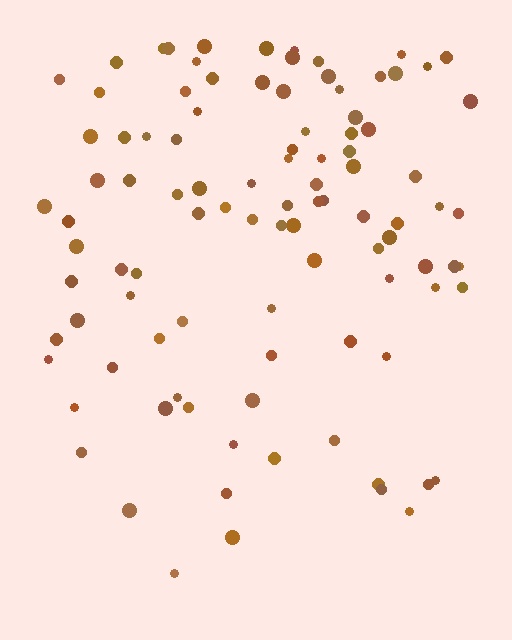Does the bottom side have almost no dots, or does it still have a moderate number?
Still a moderate number, just noticeably fewer than the top.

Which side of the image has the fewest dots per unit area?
The bottom.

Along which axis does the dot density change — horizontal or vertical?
Vertical.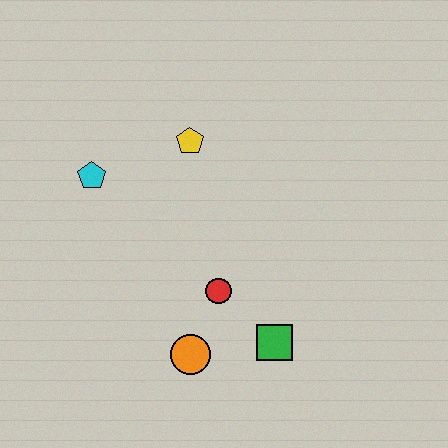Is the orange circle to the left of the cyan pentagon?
No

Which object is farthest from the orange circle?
The yellow pentagon is farthest from the orange circle.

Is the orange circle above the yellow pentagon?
No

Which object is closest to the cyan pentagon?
The yellow pentagon is closest to the cyan pentagon.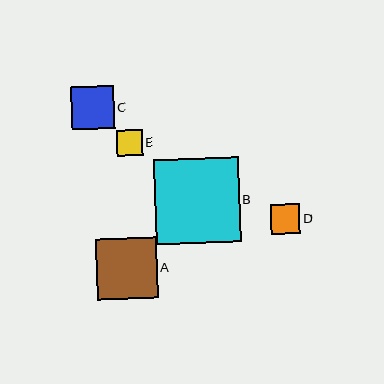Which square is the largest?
Square B is the largest with a size of approximately 85 pixels.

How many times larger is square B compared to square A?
Square B is approximately 1.4 times the size of square A.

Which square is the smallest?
Square E is the smallest with a size of approximately 26 pixels.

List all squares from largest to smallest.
From largest to smallest: B, A, C, D, E.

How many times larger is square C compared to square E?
Square C is approximately 1.7 times the size of square E.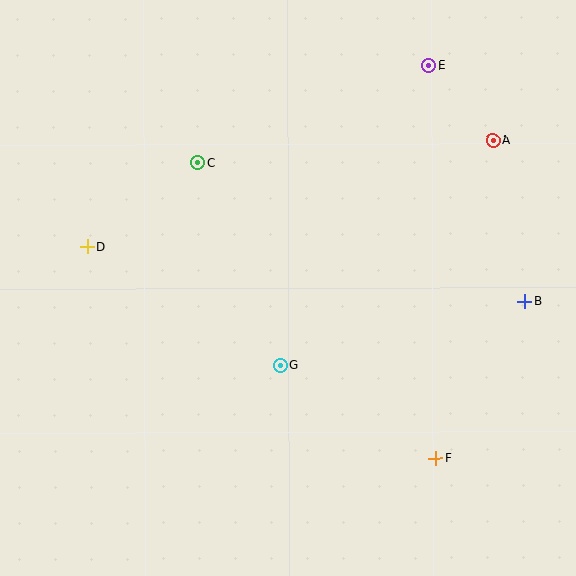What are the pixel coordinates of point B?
Point B is at (525, 302).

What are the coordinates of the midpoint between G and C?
The midpoint between G and C is at (239, 264).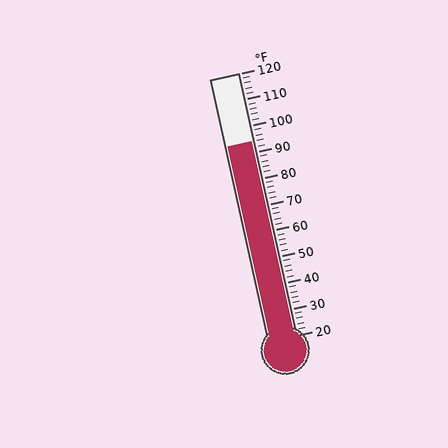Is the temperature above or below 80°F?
The temperature is above 80°F.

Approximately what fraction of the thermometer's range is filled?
The thermometer is filled to approximately 75% of its range.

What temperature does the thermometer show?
The thermometer shows approximately 94°F.